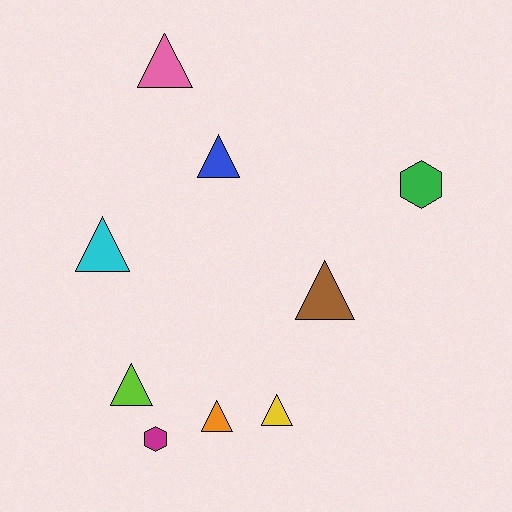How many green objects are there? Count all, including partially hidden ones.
There is 1 green object.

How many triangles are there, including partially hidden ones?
There are 7 triangles.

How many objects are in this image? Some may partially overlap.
There are 9 objects.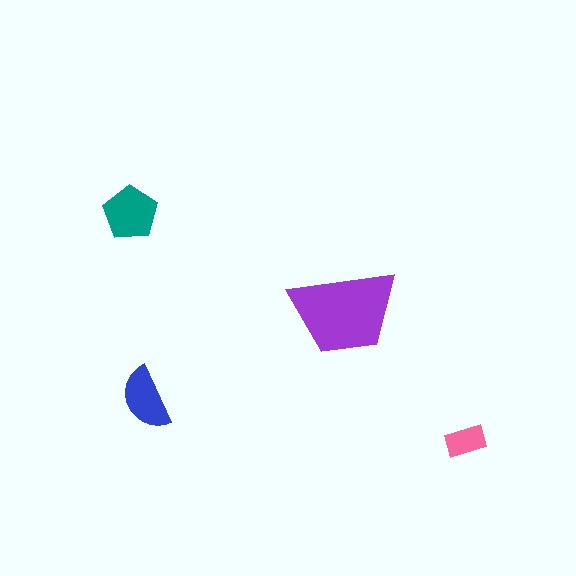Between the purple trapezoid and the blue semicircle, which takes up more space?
The purple trapezoid.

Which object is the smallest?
The pink rectangle.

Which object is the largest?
The purple trapezoid.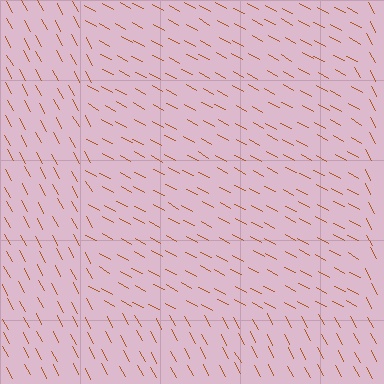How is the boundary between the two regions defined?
The boundary is defined purely by a change in line orientation (approximately 34 degrees difference). All lines are the same color and thickness.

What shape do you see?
I see a rectangle.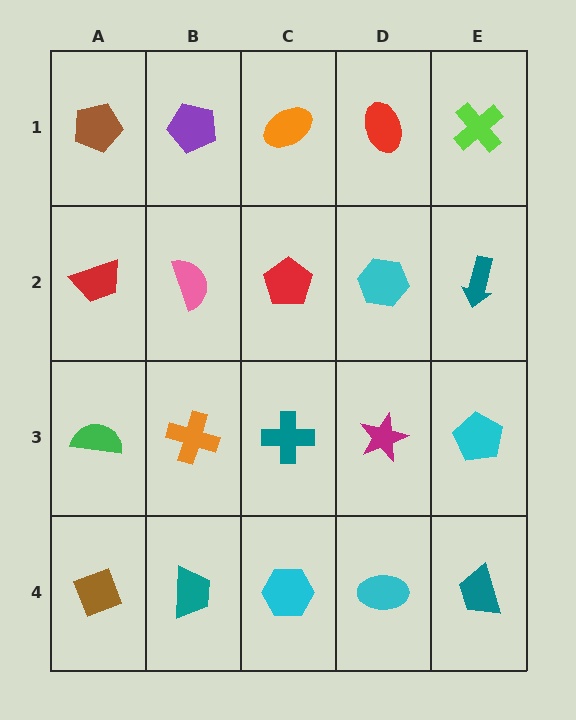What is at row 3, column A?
A green semicircle.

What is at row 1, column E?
A lime cross.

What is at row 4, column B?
A teal trapezoid.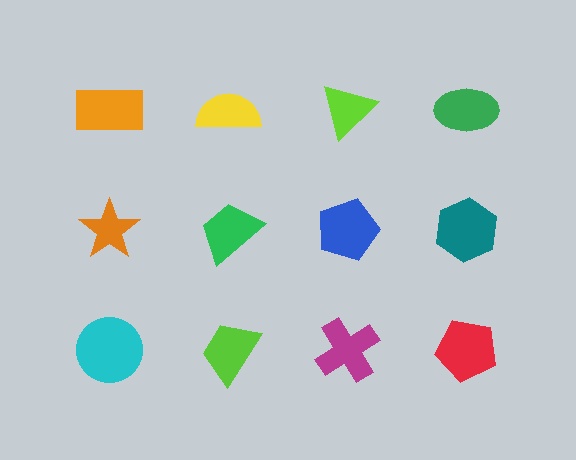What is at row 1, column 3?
A lime triangle.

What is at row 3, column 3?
A magenta cross.